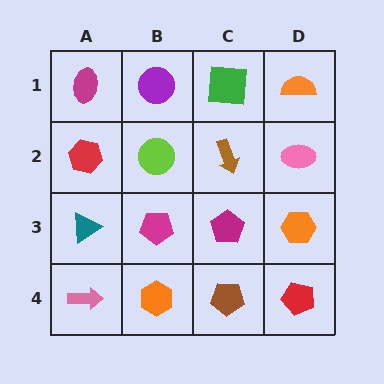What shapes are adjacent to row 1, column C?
A brown arrow (row 2, column C), a purple circle (row 1, column B), an orange semicircle (row 1, column D).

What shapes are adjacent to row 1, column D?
A pink ellipse (row 2, column D), a green square (row 1, column C).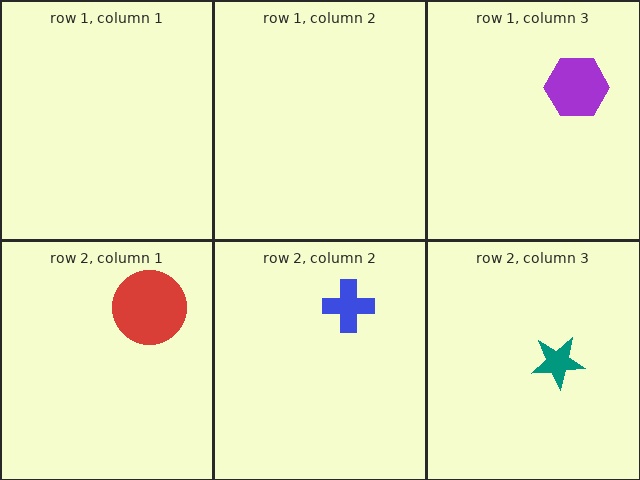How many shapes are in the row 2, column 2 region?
1.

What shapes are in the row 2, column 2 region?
The blue cross.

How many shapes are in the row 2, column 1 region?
1.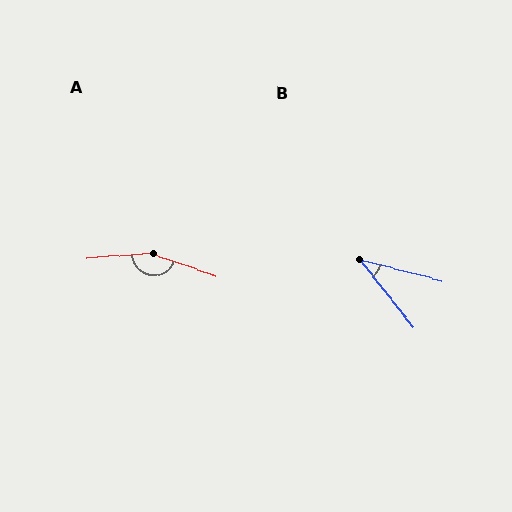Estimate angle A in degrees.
Approximately 157 degrees.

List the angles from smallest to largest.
B (37°), A (157°).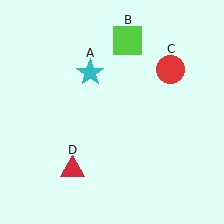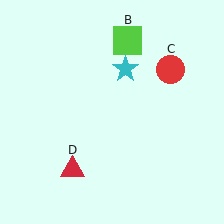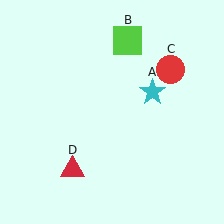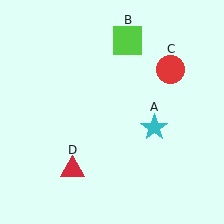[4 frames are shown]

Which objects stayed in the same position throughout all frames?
Lime square (object B) and red circle (object C) and red triangle (object D) remained stationary.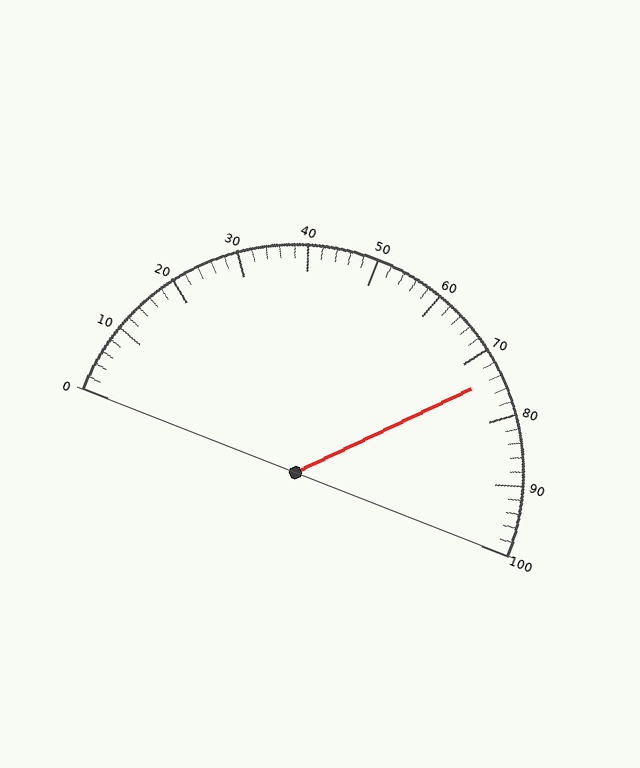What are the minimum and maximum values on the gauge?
The gauge ranges from 0 to 100.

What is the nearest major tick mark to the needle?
The nearest major tick mark is 70.